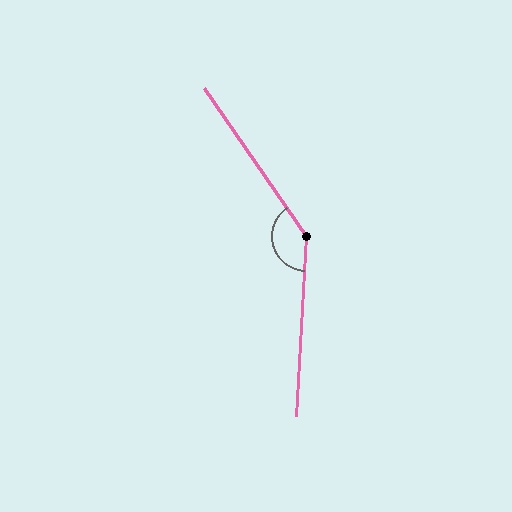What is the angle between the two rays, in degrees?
Approximately 142 degrees.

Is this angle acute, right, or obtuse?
It is obtuse.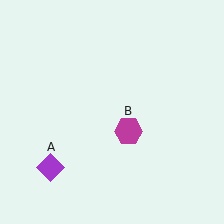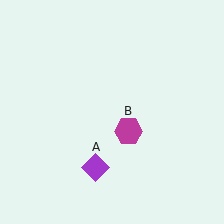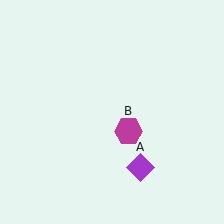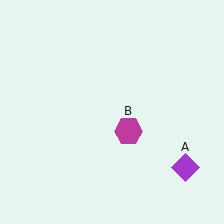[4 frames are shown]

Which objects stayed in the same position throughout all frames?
Magenta hexagon (object B) remained stationary.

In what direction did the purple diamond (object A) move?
The purple diamond (object A) moved right.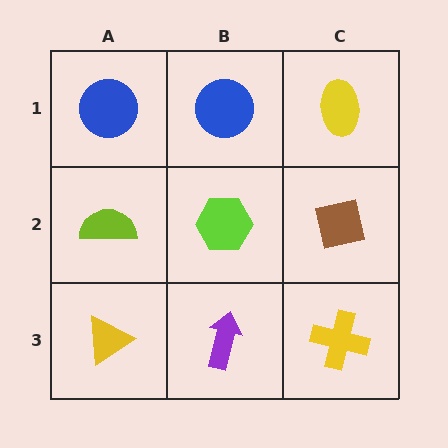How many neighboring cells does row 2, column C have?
3.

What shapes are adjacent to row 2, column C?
A yellow ellipse (row 1, column C), a yellow cross (row 3, column C), a lime hexagon (row 2, column B).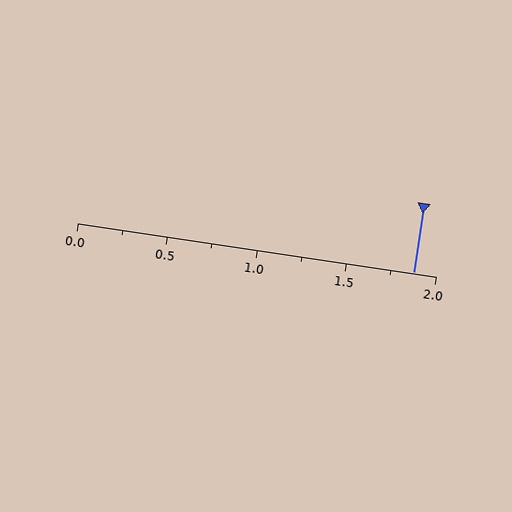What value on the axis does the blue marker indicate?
The marker indicates approximately 1.88.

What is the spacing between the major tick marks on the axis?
The major ticks are spaced 0.5 apart.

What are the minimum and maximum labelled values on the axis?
The axis runs from 0.0 to 2.0.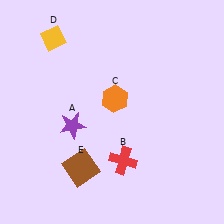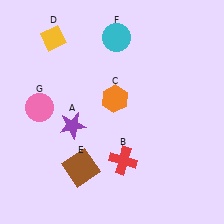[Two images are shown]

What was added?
A cyan circle (F), a pink circle (G) were added in Image 2.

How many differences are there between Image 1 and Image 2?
There are 2 differences between the two images.